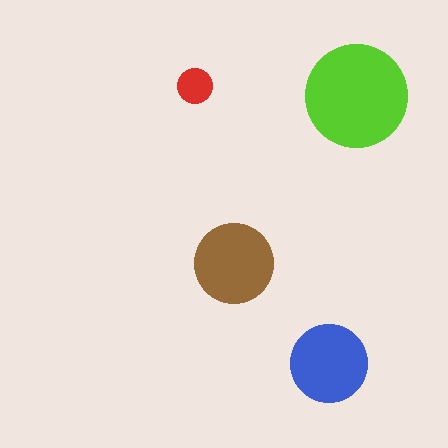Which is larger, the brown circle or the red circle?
The brown one.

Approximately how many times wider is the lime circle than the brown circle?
About 1.5 times wider.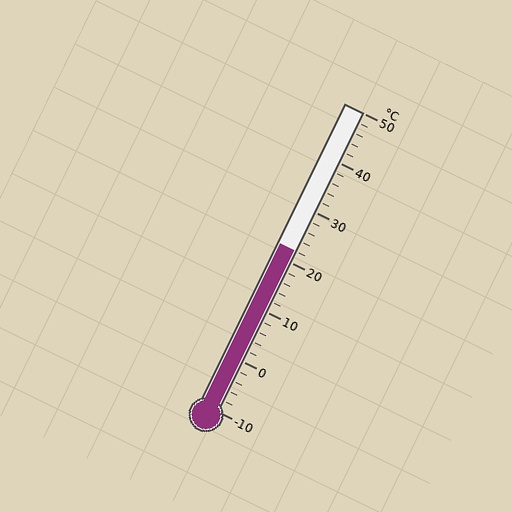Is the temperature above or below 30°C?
The temperature is below 30°C.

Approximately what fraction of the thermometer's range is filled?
The thermometer is filled to approximately 55% of its range.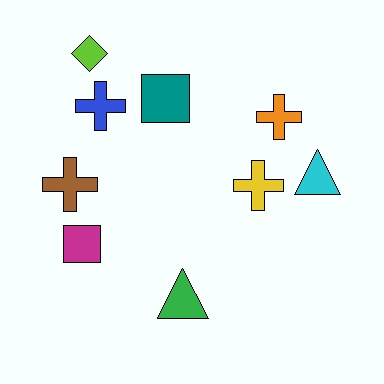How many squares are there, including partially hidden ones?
There are 2 squares.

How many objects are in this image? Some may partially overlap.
There are 9 objects.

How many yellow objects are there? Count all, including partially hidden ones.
There is 1 yellow object.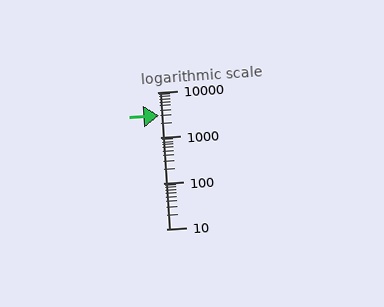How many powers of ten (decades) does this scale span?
The scale spans 3 decades, from 10 to 10000.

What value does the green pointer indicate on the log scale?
The pointer indicates approximately 3100.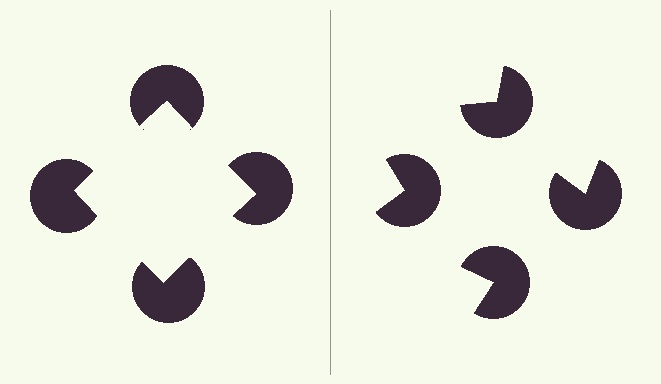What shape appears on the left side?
An illusory square.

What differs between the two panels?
The pac-man discs are positioned identically on both sides; only the wedge orientations differ. On the left they align to a square; on the right they are misaligned.